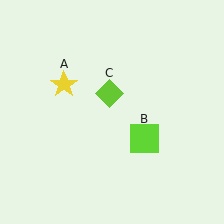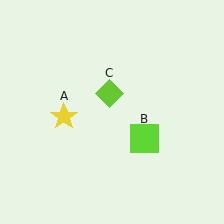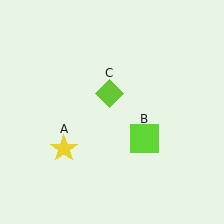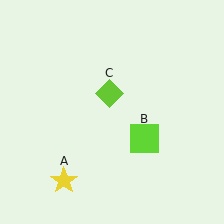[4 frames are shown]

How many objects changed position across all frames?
1 object changed position: yellow star (object A).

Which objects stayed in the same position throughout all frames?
Lime square (object B) and lime diamond (object C) remained stationary.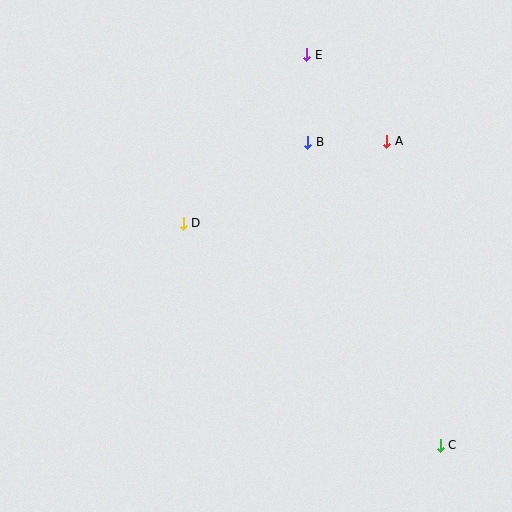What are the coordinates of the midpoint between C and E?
The midpoint between C and E is at (373, 250).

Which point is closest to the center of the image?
Point D at (183, 223) is closest to the center.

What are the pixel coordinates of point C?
Point C is at (440, 445).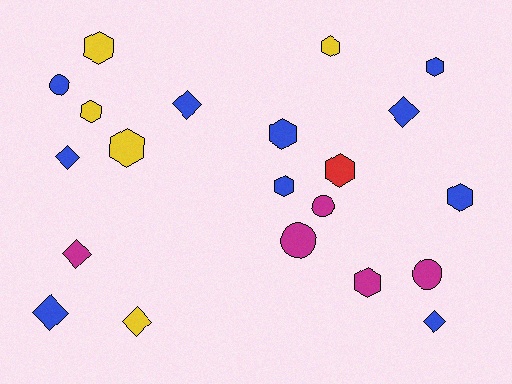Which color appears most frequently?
Blue, with 10 objects.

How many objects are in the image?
There are 21 objects.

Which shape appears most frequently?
Hexagon, with 10 objects.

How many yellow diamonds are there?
There is 1 yellow diamond.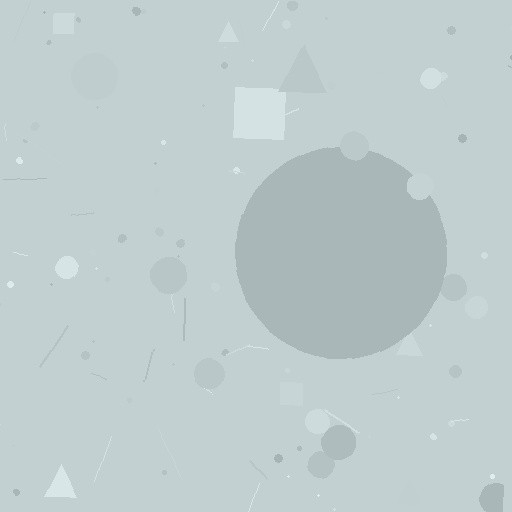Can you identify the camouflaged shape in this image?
The camouflaged shape is a circle.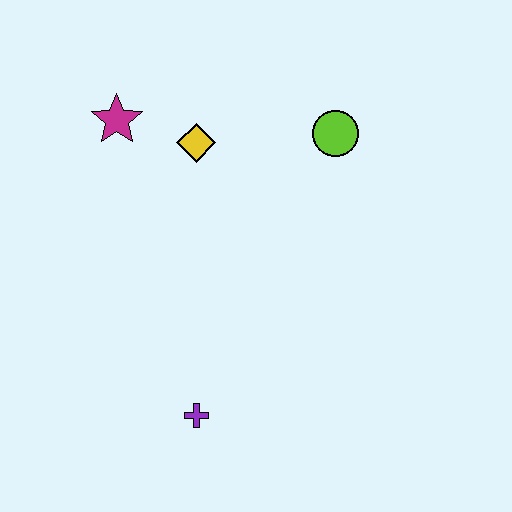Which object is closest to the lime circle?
The yellow diamond is closest to the lime circle.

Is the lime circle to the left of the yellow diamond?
No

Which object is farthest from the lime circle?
The purple cross is farthest from the lime circle.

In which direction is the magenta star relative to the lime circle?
The magenta star is to the left of the lime circle.